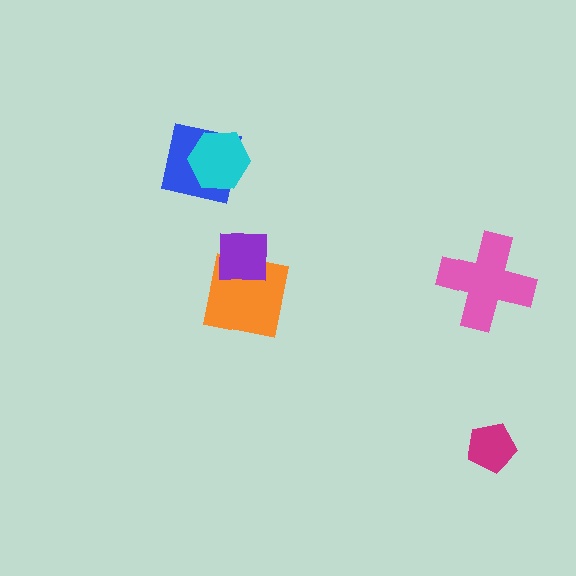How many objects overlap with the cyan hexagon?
1 object overlaps with the cyan hexagon.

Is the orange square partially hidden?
Yes, it is partially covered by another shape.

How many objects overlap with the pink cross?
0 objects overlap with the pink cross.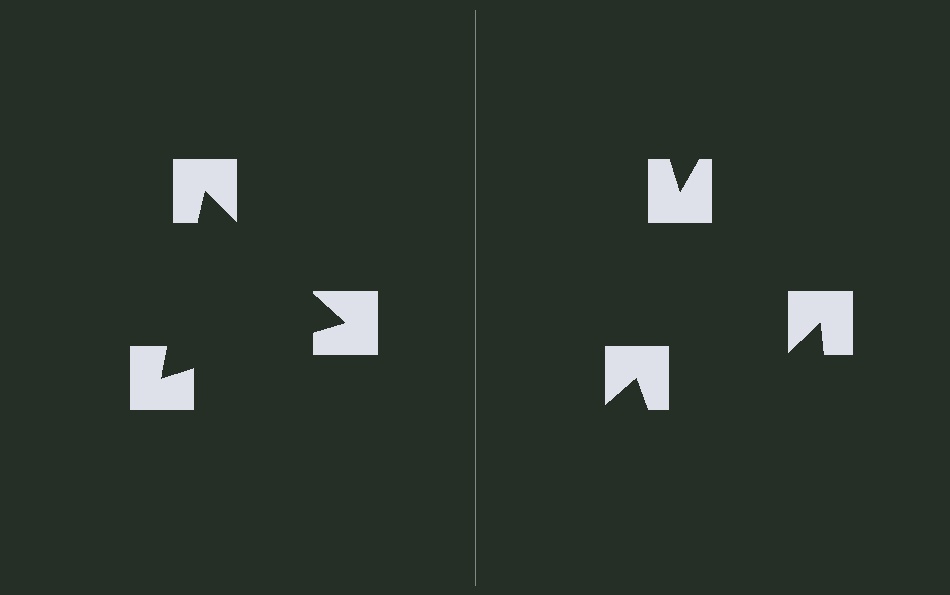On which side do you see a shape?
An illusory triangle appears on the left side. On the right side the wedge cuts are rotated, so no coherent shape forms.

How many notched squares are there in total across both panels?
6 — 3 on each side.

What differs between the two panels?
The notched squares are positioned identically on both sides; only the wedge orientations differ. On the left they align to a triangle; on the right they are misaligned.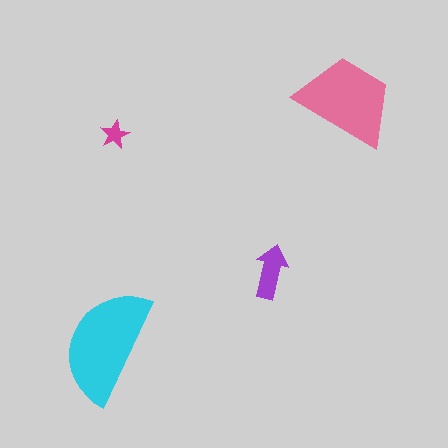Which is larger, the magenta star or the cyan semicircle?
The cyan semicircle.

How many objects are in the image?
There are 4 objects in the image.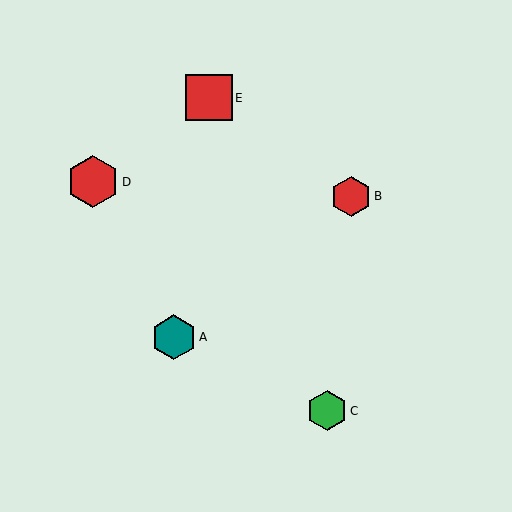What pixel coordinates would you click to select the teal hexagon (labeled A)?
Click at (174, 337) to select the teal hexagon A.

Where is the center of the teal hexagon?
The center of the teal hexagon is at (174, 337).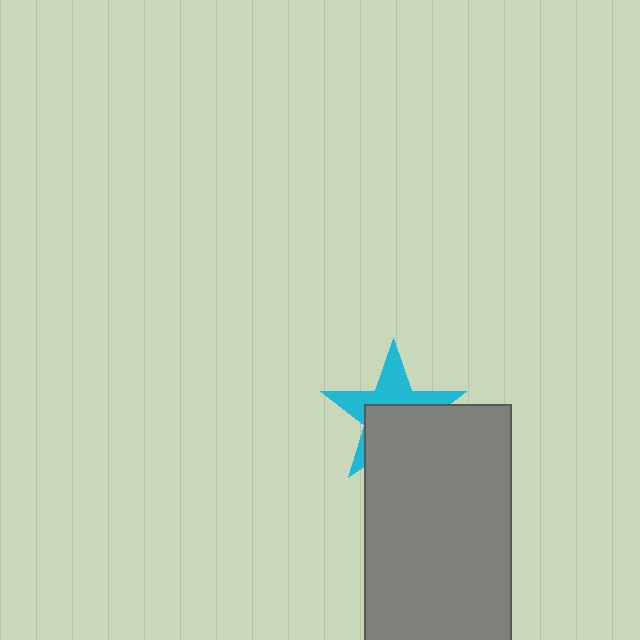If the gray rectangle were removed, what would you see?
You would see the complete cyan star.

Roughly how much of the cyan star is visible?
About half of it is visible (roughly 46%).